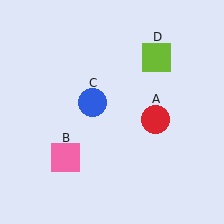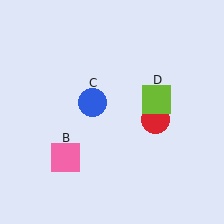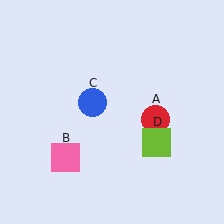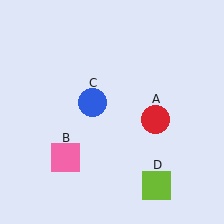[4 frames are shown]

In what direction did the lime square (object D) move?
The lime square (object D) moved down.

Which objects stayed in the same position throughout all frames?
Red circle (object A) and pink square (object B) and blue circle (object C) remained stationary.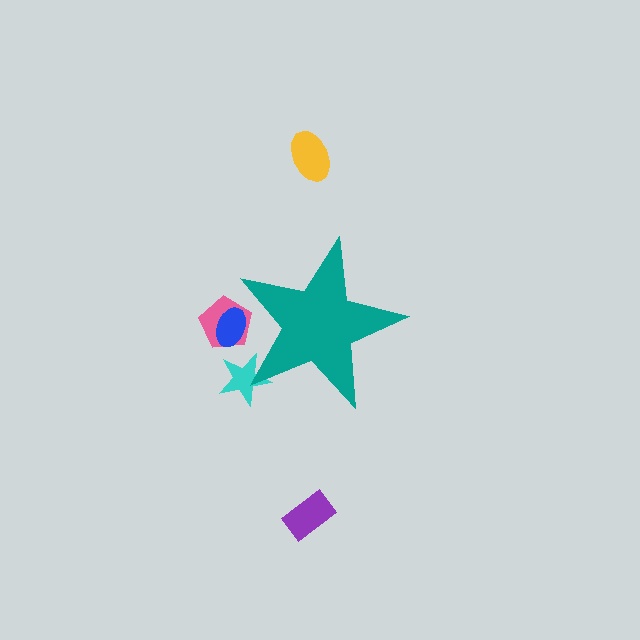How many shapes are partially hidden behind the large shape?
3 shapes are partially hidden.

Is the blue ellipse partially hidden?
Yes, the blue ellipse is partially hidden behind the teal star.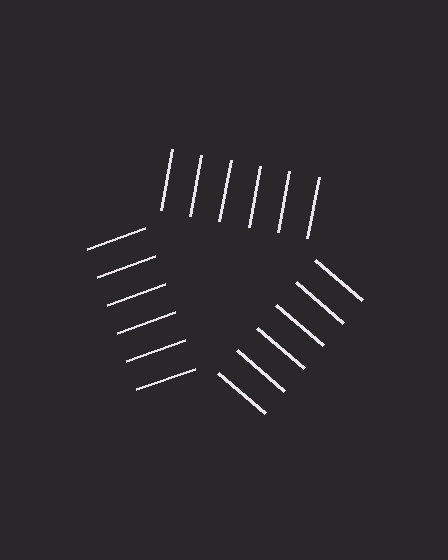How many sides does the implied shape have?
3 sides — the line-ends trace a triangle.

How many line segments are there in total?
18 — 6 along each of the 3 edges.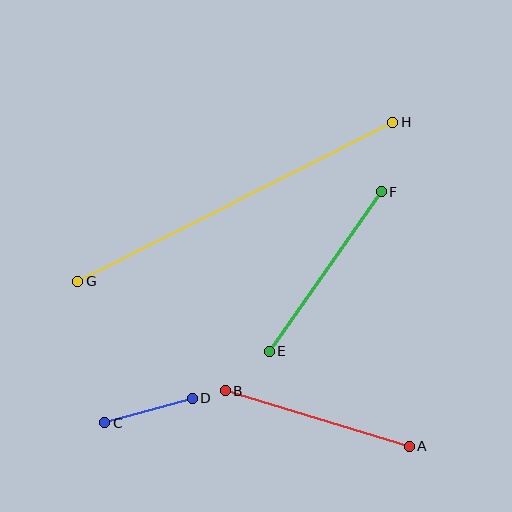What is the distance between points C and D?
The distance is approximately 91 pixels.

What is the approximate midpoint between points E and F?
The midpoint is at approximately (325, 271) pixels.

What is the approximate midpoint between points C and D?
The midpoint is at approximately (148, 410) pixels.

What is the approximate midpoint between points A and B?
The midpoint is at approximately (317, 418) pixels.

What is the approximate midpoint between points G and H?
The midpoint is at approximately (235, 202) pixels.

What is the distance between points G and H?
The distance is approximately 353 pixels.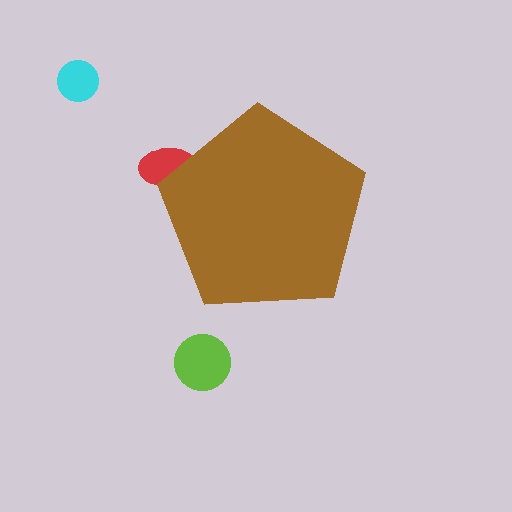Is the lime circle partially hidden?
No, the lime circle is fully visible.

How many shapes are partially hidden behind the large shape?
1 shape is partially hidden.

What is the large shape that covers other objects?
A brown pentagon.